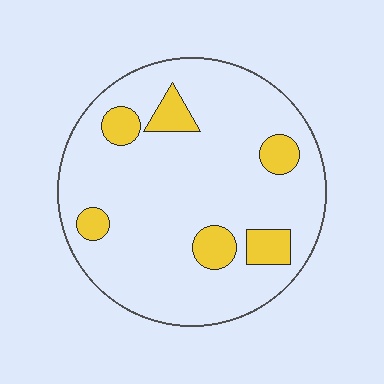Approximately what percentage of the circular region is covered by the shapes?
Approximately 15%.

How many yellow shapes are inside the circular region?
6.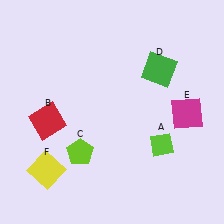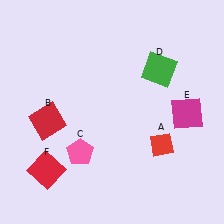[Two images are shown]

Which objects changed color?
A changed from lime to red. C changed from lime to pink. F changed from yellow to red.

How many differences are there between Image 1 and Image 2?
There are 3 differences between the two images.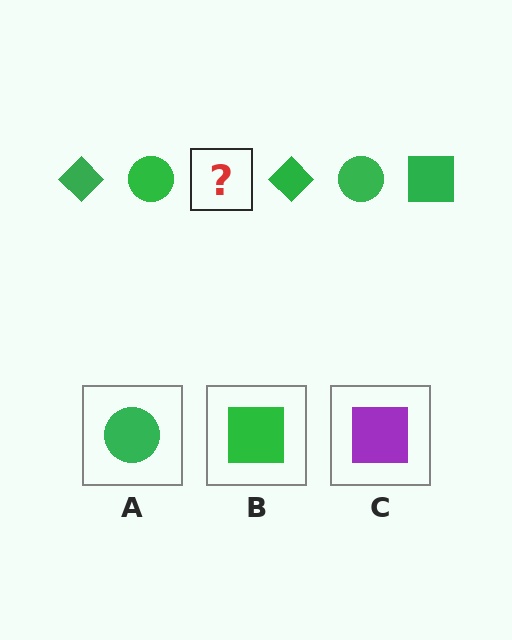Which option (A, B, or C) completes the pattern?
B.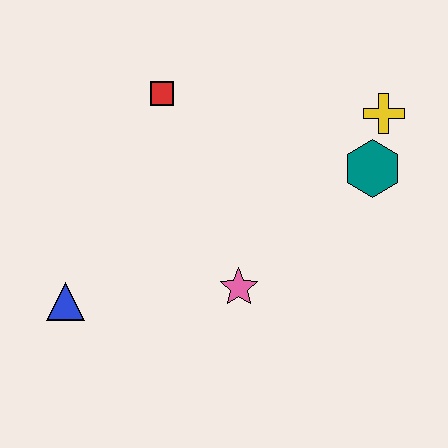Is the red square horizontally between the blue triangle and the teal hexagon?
Yes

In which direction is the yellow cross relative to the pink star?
The yellow cross is above the pink star.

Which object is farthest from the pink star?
The yellow cross is farthest from the pink star.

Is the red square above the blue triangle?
Yes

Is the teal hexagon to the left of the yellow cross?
Yes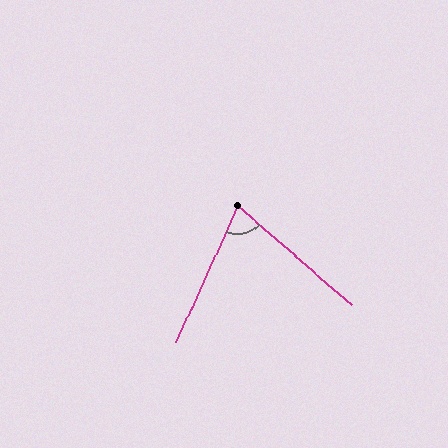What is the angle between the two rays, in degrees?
Approximately 73 degrees.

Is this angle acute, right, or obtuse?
It is acute.